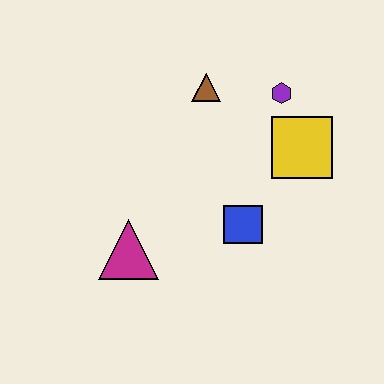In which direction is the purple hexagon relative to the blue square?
The purple hexagon is above the blue square.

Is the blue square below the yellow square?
Yes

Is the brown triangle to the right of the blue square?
No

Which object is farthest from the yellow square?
The magenta triangle is farthest from the yellow square.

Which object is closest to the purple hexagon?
The yellow square is closest to the purple hexagon.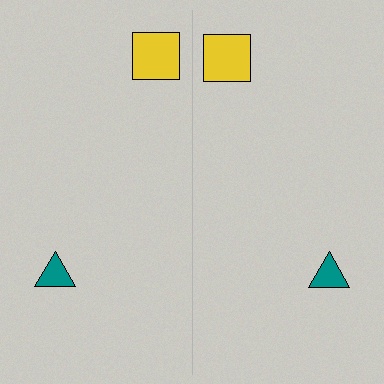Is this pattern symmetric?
Yes, this pattern has bilateral (reflection) symmetry.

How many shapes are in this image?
There are 4 shapes in this image.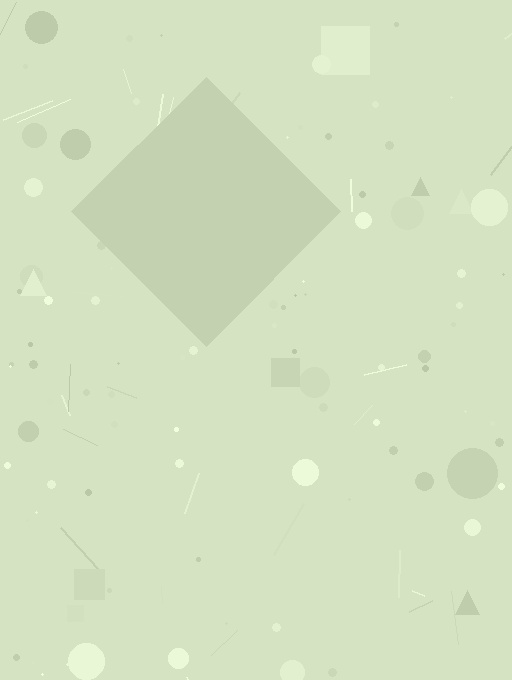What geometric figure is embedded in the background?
A diamond is embedded in the background.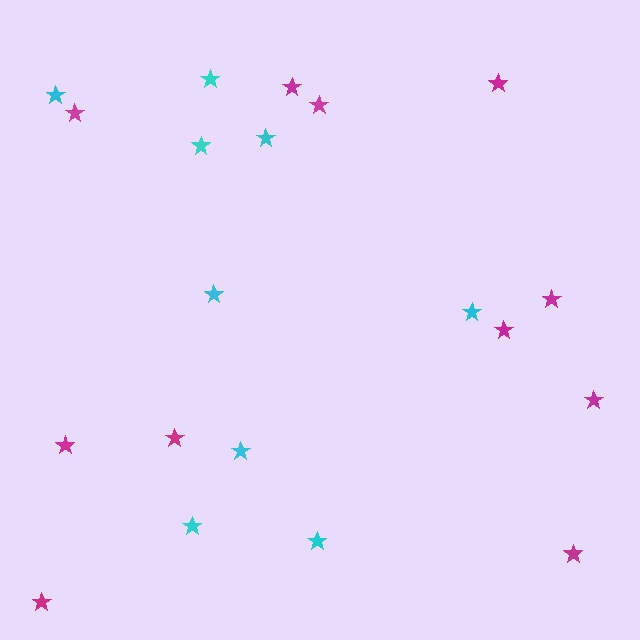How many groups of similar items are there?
There are 2 groups: one group of cyan stars (9) and one group of magenta stars (11).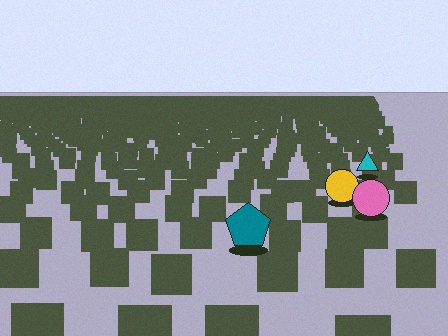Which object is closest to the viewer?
The teal pentagon is closest. The texture marks near it are larger and more spread out.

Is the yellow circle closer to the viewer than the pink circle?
No. The pink circle is closer — you can tell from the texture gradient: the ground texture is coarser near it.